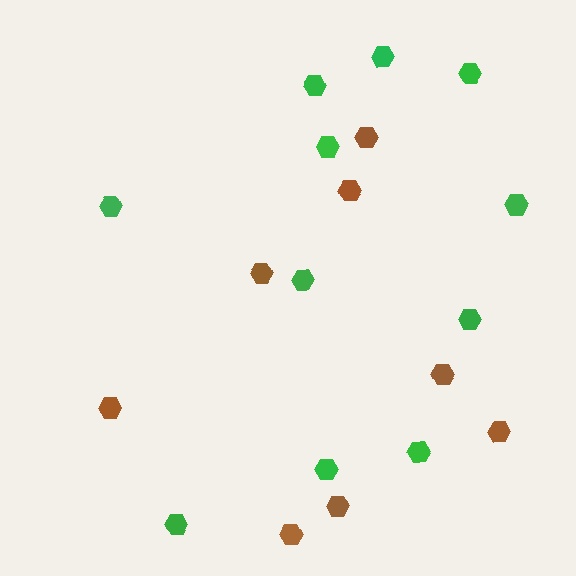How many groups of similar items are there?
There are 2 groups: one group of green hexagons (11) and one group of brown hexagons (8).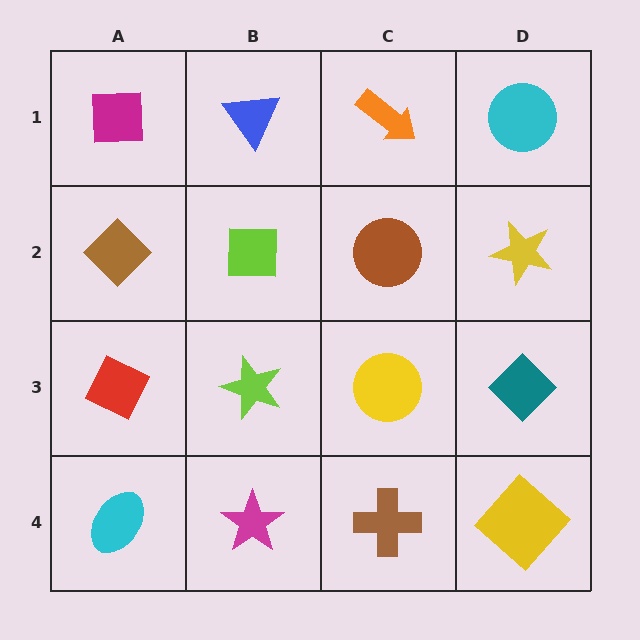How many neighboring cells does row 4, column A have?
2.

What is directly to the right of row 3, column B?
A yellow circle.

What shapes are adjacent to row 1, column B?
A lime square (row 2, column B), a magenta square (row 1, column A), an orange arrow (row 1, column C).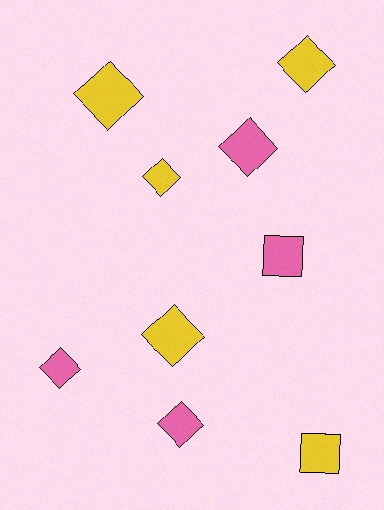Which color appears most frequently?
Yellow, with 5 objects.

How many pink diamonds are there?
There are 3 pink diamonds.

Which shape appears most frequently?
Diamond, with 7 objects.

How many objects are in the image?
There are 9 objects.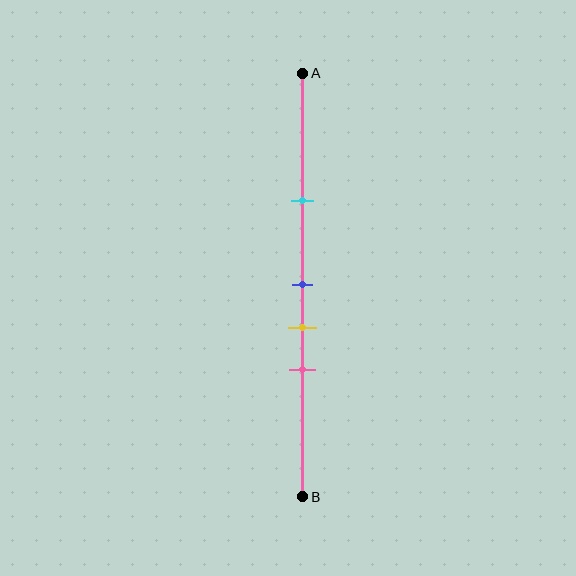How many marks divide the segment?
There are 4 marks dividing the segment.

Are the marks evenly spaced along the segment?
No, the marks are not evenly spaced.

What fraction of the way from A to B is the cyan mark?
The cyan mark is approximately 30% (0.3) of the way from A to B.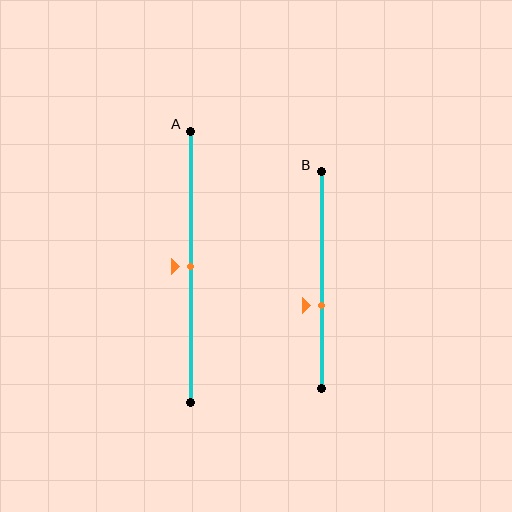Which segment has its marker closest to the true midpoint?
Segment A has its marker closest to the true midpoint.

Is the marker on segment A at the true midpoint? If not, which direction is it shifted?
Yes, the marker on segment A is at the true midpoint.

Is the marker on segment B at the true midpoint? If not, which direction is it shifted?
No, the marker on segment B is shifted downward by about 12% of the segment length.